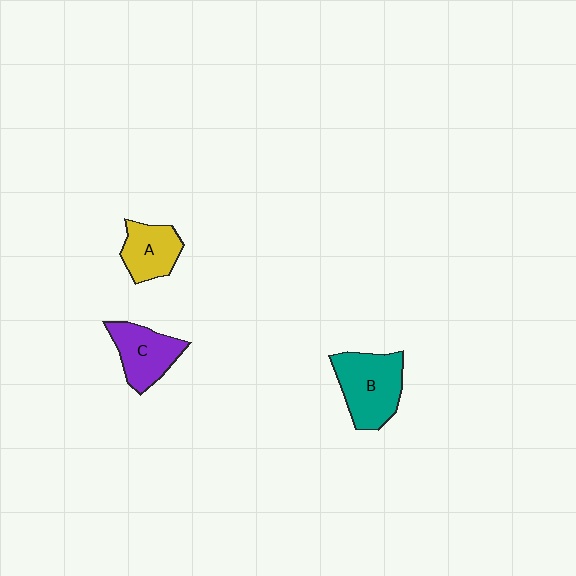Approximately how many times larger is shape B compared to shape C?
Approximately 1.3 times.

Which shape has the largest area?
Shape B (teal).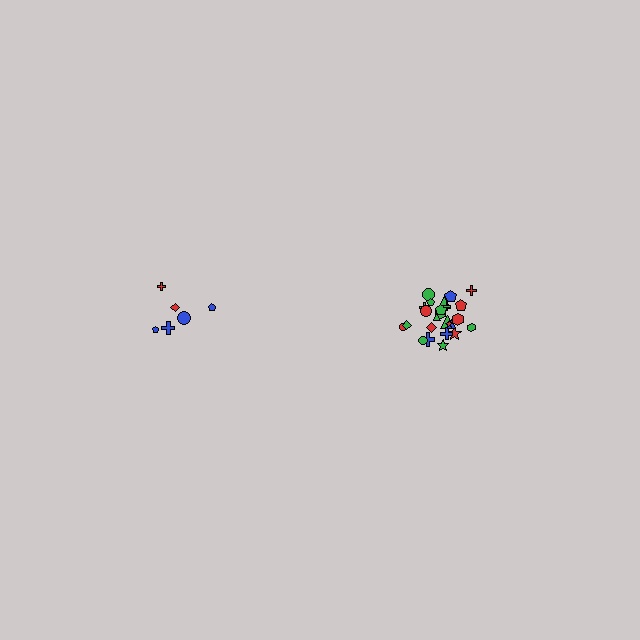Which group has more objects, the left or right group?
The right group.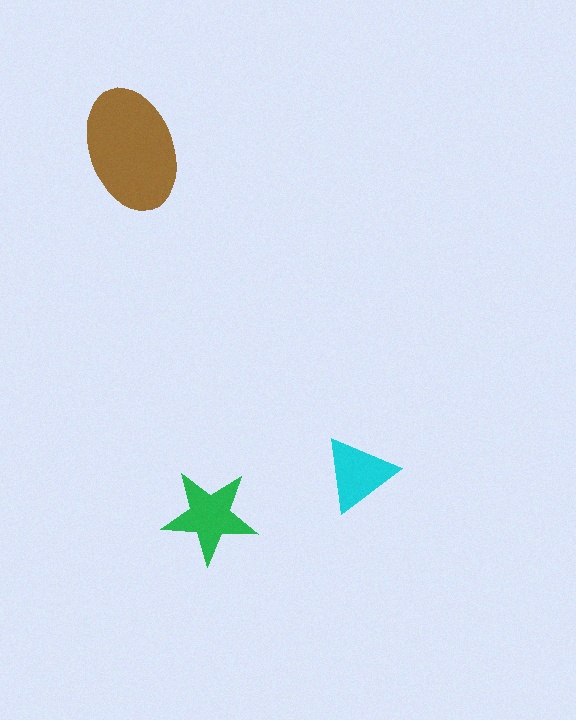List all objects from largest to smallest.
The brown ellipse, the green star, the cyan triangle.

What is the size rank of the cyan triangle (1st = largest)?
3rd.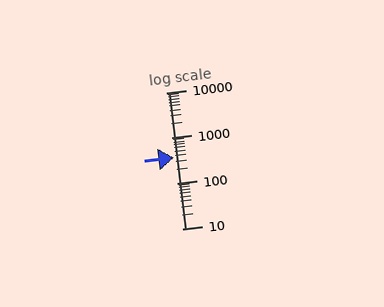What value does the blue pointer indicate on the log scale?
The pointer indicates approximately 370.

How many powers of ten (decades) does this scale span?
The scale spans 3 decades, from 10 to 10000.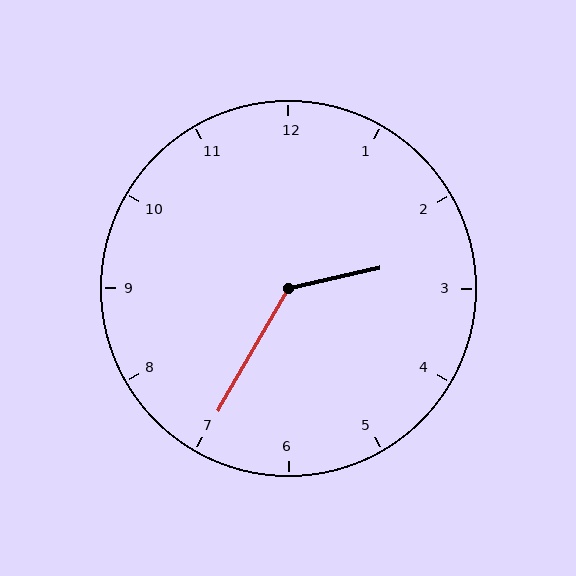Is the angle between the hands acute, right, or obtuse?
It is obtuse.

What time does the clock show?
2:35.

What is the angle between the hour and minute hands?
Approximately 132 degrees.